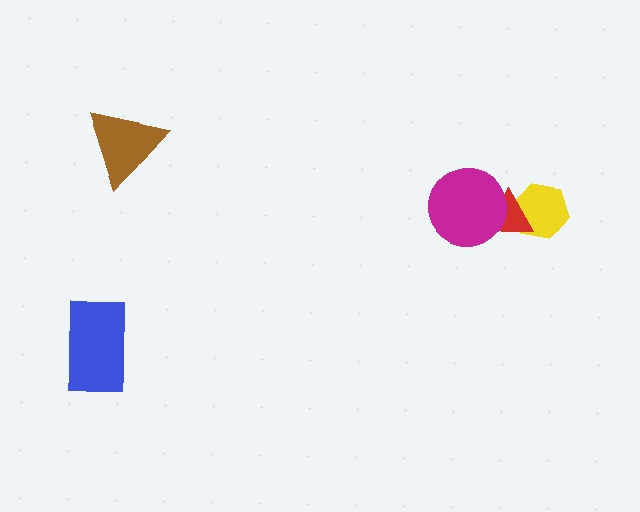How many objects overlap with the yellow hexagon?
1 object overlaps with the yellow hexagon.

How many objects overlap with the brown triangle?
0 objects overlap with the brown triangle.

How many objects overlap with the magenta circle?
1 object overlaps with the magenta circle.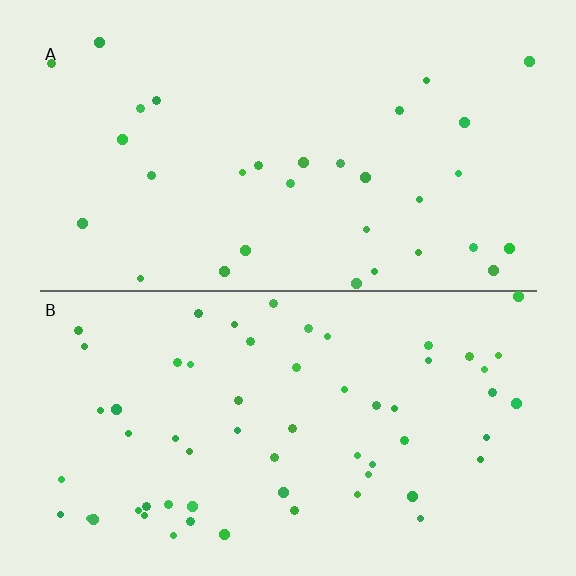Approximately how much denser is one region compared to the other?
Approximately 1.9× — region B over region A.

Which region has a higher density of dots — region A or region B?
B (the bottom).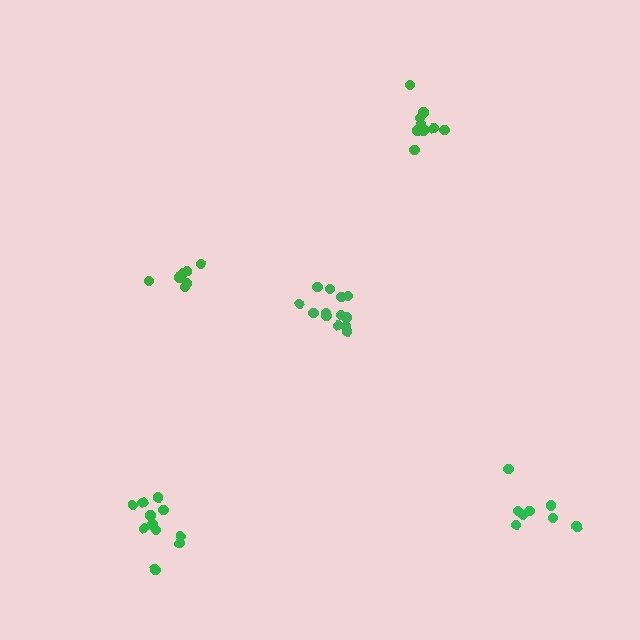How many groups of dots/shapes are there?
There are 5 groups.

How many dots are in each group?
Group 1: 11 dots, Group 2: 13 dots, Group 3: 8 dots, Group 4: 7 dots, Group 5: 11 dots (50 total).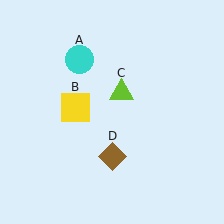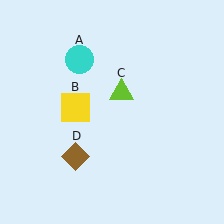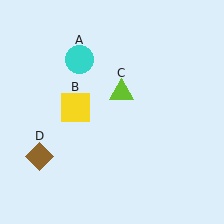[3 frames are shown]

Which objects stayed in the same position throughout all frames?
Cyan circle (object A) and yellow square (object B) and lime triangle (object C) remained stationary.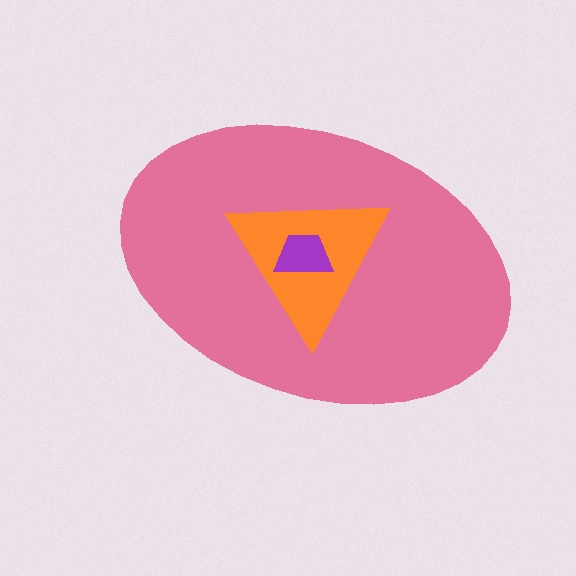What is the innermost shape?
The purple trapezoid.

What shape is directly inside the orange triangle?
The purple trapezoid.